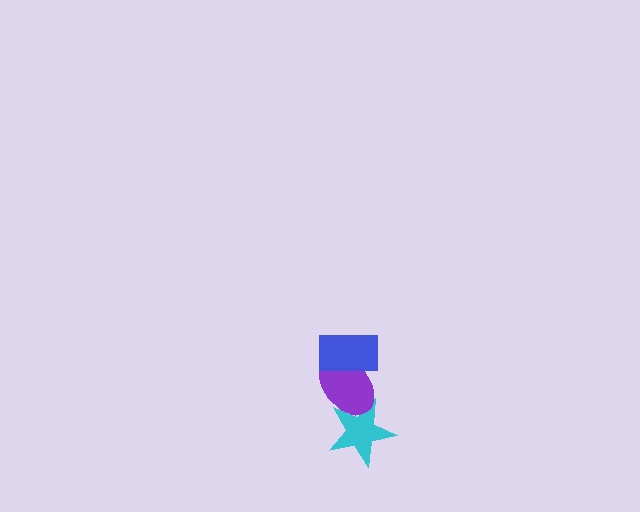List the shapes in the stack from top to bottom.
From top to bottom: the blue rectangle, the purple ellipse, the cyan star.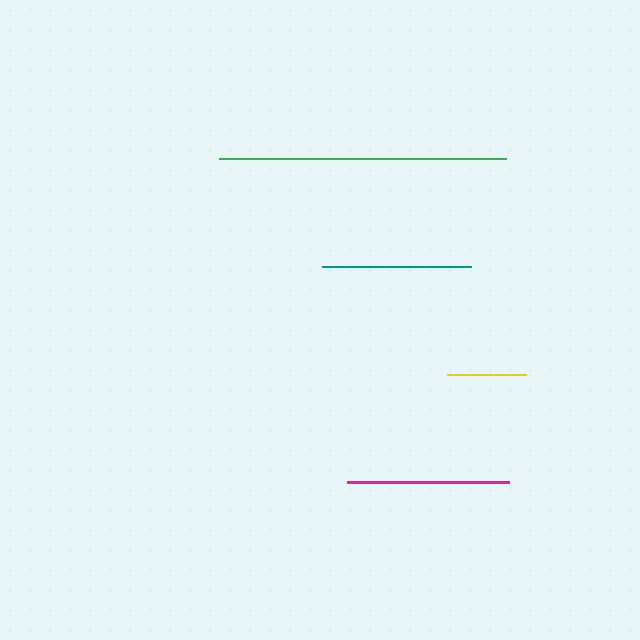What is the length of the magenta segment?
The magenta segment is approximately 162 pixels long.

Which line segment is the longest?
The green line is the longest at approximately 287 pixels.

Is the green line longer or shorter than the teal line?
The green line is longer than the teal line.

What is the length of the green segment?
The green segment is approximately 287 pixels long.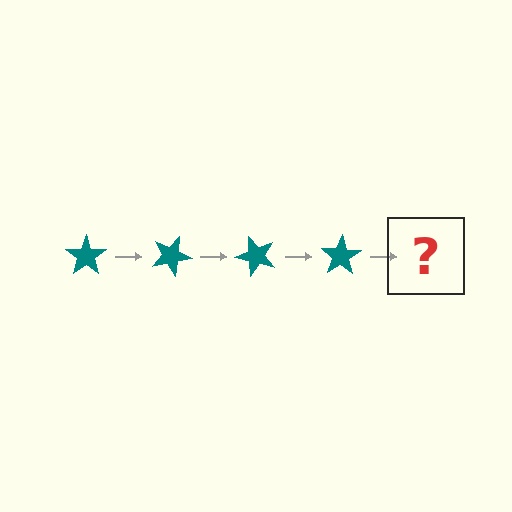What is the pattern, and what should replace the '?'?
The pattern is that the star rotates 25 degrees each step. The '?' should be a teal star rotated 100 degrees.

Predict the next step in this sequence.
The next step is a teal star rotated 100 degrees.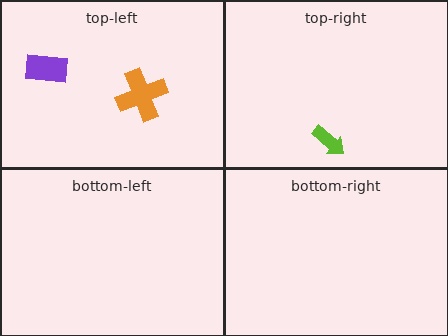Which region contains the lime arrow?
The top-right region.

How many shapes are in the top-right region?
1.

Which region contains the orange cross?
The top-left region.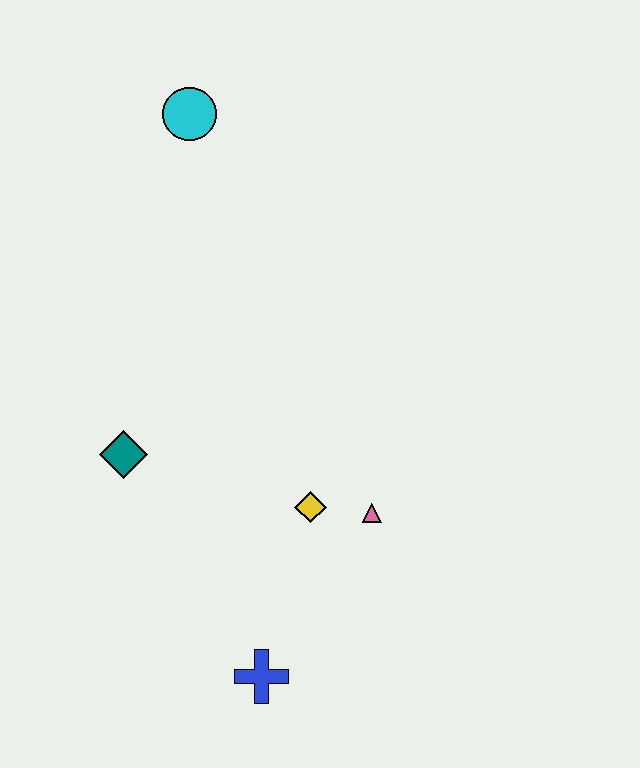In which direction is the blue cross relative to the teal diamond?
The blue cross is below the teal diamond.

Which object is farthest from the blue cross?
The cyan circle is farthest from the blue cross.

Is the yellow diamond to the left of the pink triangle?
Yes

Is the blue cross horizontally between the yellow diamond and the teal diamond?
Yes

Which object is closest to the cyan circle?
The teal diamond is closest to the cyan circle.